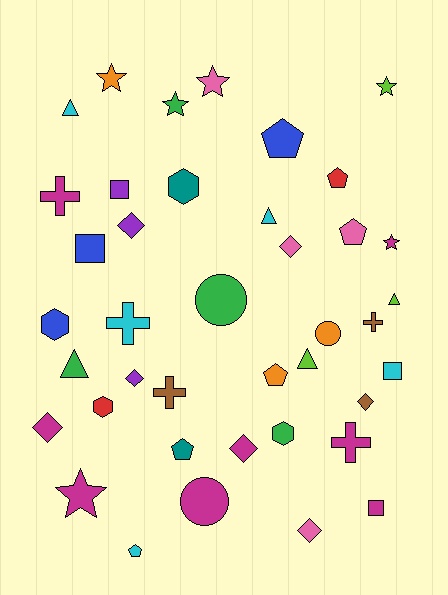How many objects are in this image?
There are 40 objects.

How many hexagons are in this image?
There are 4 hexagons.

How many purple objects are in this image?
There are 3 purple objects.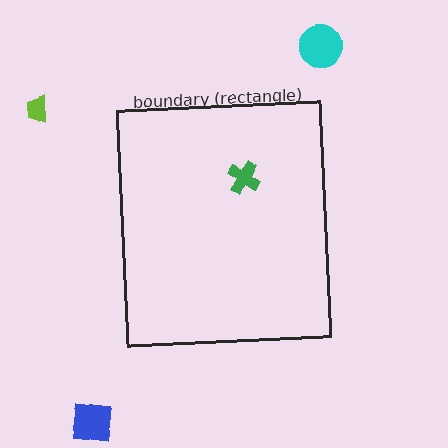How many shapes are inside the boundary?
1 inside, 3 outside.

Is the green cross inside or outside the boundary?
Inside.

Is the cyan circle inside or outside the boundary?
Outside.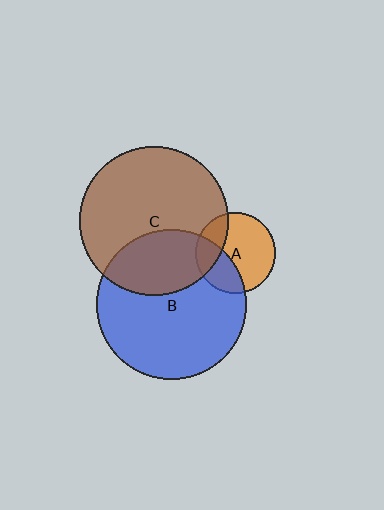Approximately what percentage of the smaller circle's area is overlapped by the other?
Approximately 25%.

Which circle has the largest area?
Circle B (blue).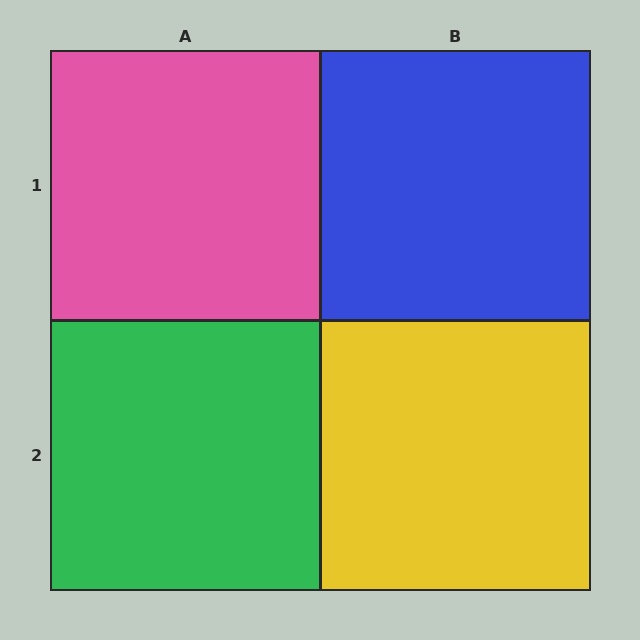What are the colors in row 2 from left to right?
Green, yellow.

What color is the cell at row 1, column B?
Blue.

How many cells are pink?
1 cell is pink.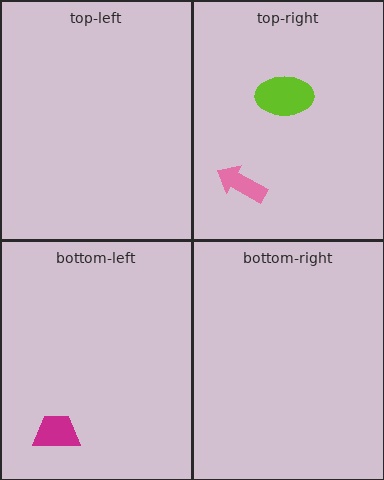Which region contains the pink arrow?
The top-right region.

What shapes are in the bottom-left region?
The magenta trapezoid.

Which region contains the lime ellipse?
The top-right region.